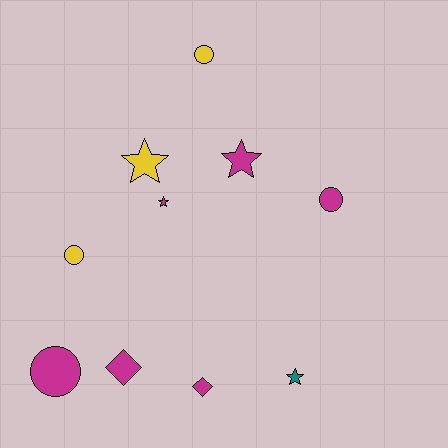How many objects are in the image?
There are 10 objects.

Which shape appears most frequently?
Circle, with 4 objects.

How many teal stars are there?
There is 1 teal star.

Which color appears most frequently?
Magenta, with 6 objects.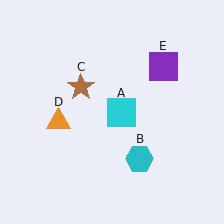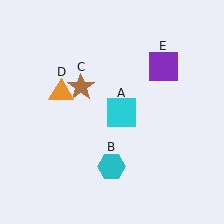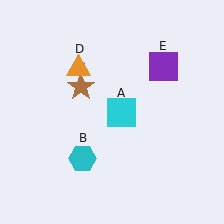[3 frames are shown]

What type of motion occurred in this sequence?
The cyan hexagon (object B), orange triangle (object D) rotated clockwise around the center of the scene.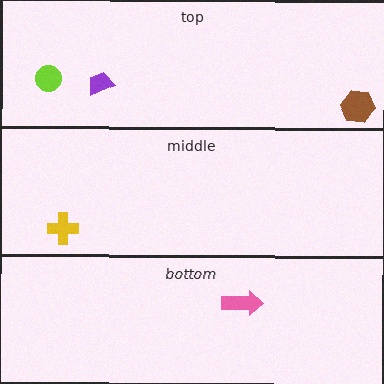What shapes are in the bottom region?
The pink arrow.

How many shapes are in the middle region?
1.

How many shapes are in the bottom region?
1.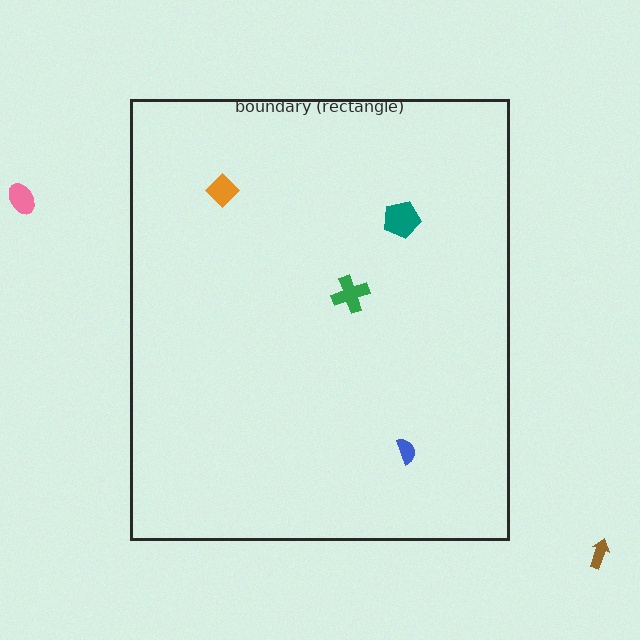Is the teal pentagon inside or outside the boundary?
Inside.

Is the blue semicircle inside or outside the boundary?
Inside.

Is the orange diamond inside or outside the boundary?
Inside.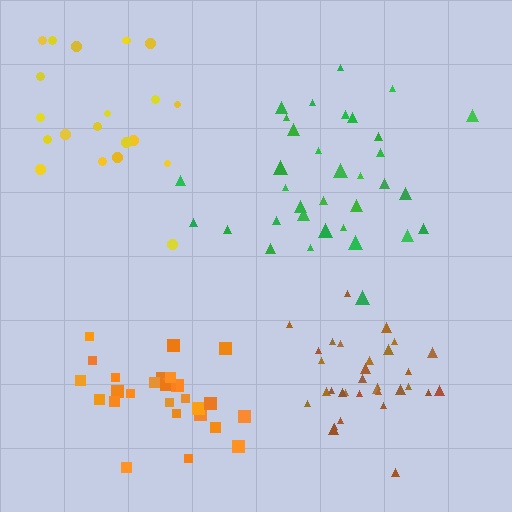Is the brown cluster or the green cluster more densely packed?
Brown.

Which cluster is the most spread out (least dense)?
Yellow.